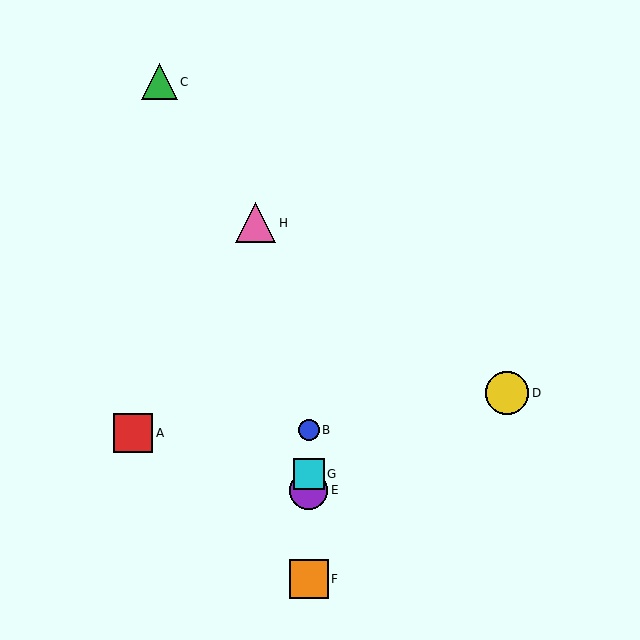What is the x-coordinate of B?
Object B is at x≈309.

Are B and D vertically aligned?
No, B is at x≈309 and D is at x≈507.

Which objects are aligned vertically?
Objects B, E, F, G are aligned vertically.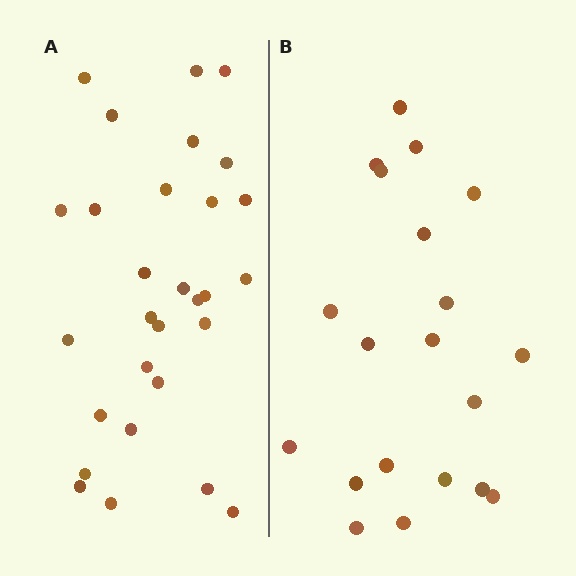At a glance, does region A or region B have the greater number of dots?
Region A (the left region) has more dots.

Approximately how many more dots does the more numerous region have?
Region A has roughly 8 or so more dots than region B.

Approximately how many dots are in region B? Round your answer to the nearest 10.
About 20 dots.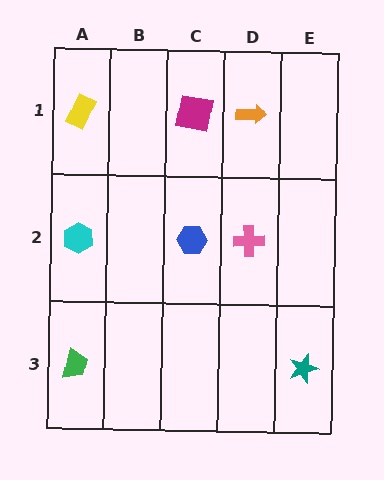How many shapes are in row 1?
3 shapes.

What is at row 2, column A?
A cyan hexagon.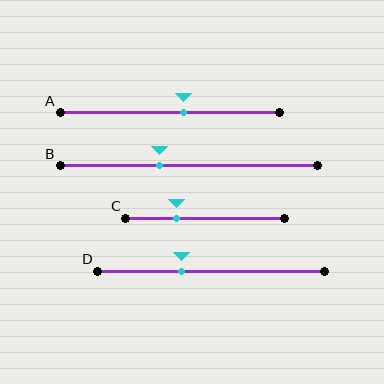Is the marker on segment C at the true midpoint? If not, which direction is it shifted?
No, the marker on segment C is shifted to the left by about 18% of the segment length.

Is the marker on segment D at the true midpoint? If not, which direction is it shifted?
No, the marker on segment D is shifted to the left by about 13% of the segment length.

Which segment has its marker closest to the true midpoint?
Segment A has its marker closest to the true midpoint.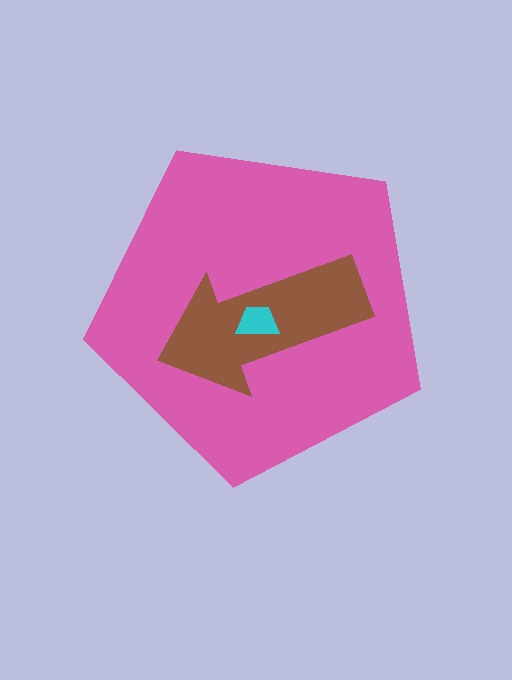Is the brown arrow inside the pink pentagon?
Yes.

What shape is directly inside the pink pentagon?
The brown arrow.